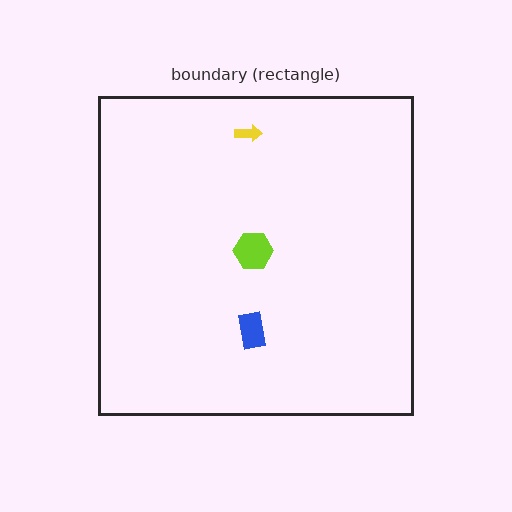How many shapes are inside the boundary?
3 inside, 0 outside.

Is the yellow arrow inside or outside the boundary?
Inside.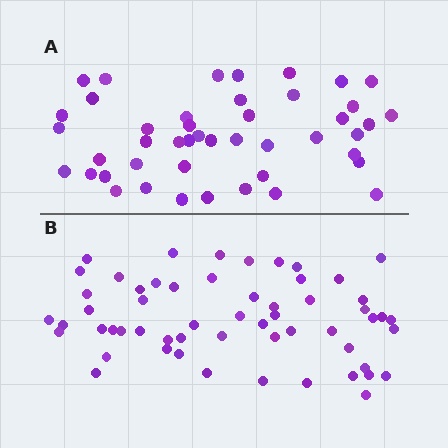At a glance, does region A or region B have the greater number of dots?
Region B (the bottom region) has more dots.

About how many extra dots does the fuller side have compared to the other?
Region B has roughly 12 or so more dots than region A.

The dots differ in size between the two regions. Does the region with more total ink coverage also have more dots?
No. Region A has more total ink coverage because its dots are larger, but region B actually contains more individual dots. Total area can be misleading — the number of items is what matters here.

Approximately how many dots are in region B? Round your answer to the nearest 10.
About 60 dots. (The exact count is 57, which rounds to 60.)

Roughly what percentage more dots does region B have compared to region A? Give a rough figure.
About 25% more.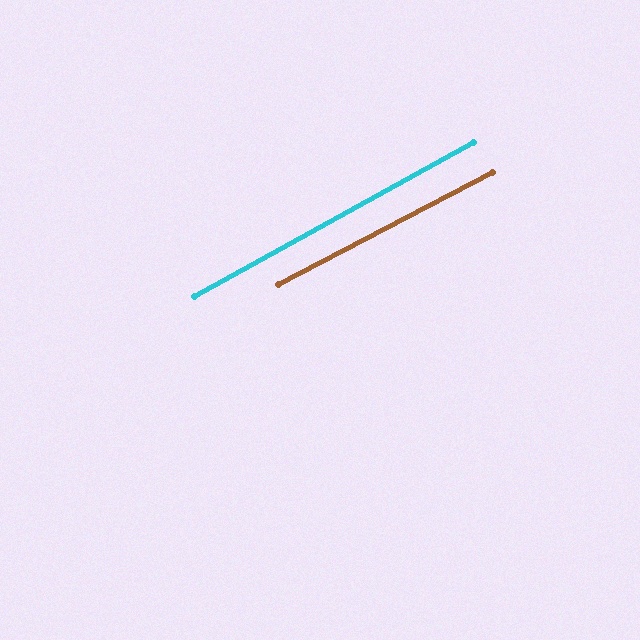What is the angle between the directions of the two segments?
Approximately 1 degree.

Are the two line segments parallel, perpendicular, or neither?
Parallel — their directions differ by only 1.1°.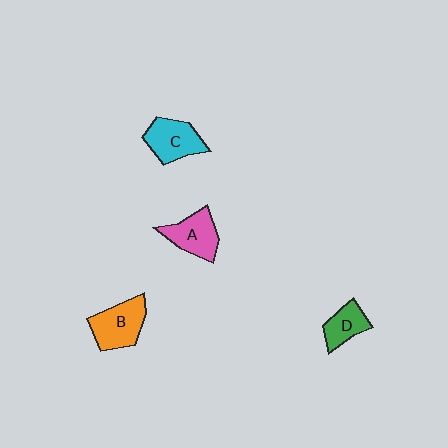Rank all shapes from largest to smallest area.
From largest to smallest: B (orange), C (cyan), A (pink), D (green).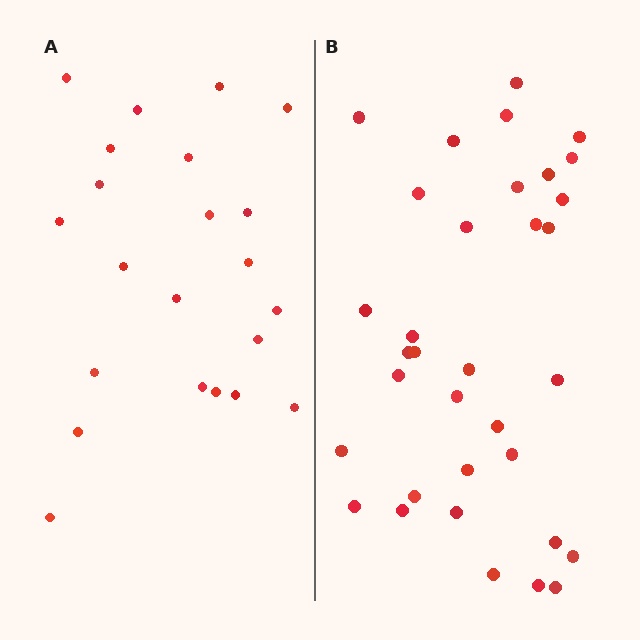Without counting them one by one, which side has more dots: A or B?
Region B (the right region) has more dots.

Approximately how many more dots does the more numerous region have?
Region B has roughly 12 or so more dots than region A.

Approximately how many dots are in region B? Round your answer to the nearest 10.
About 30 dots. (The exact count is 34, which rounds to 30.)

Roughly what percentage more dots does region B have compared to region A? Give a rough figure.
About 55% more.